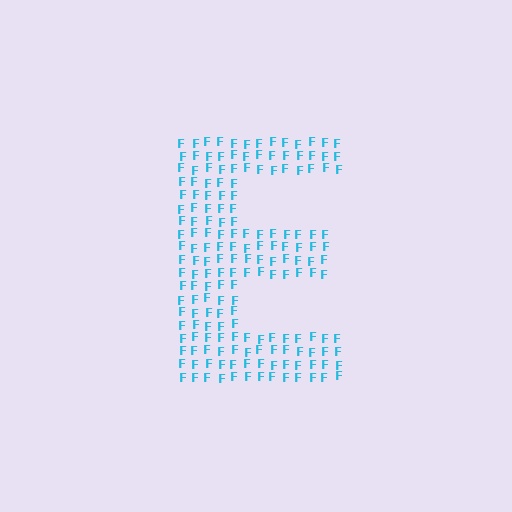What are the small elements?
The small elements are letter F's.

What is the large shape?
The large shape is the letter E.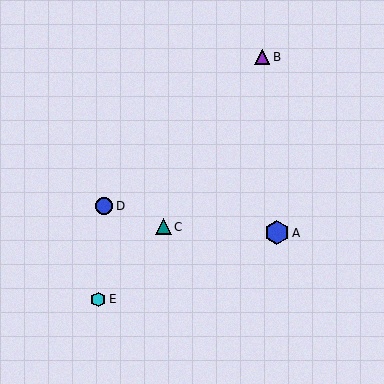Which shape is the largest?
The blue hexagon (labeled A) is the largest.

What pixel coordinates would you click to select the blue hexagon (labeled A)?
Click at (277, 233) to select the blue hexagon A.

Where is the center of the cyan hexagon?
The center of the cyan hexagon is at (98, 299).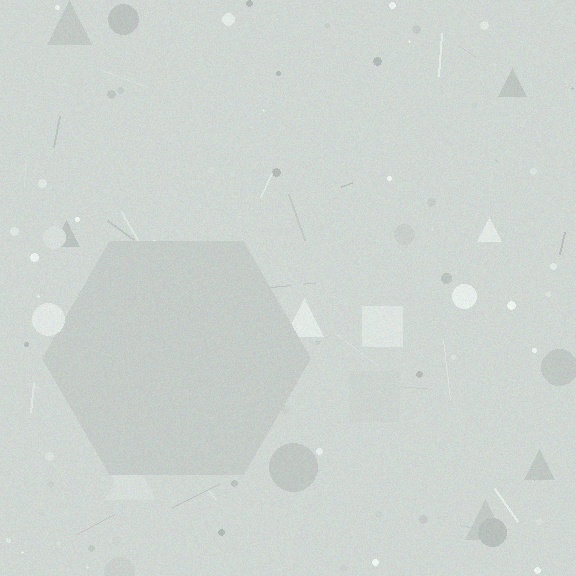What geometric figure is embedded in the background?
A hexagon is embedded in the background.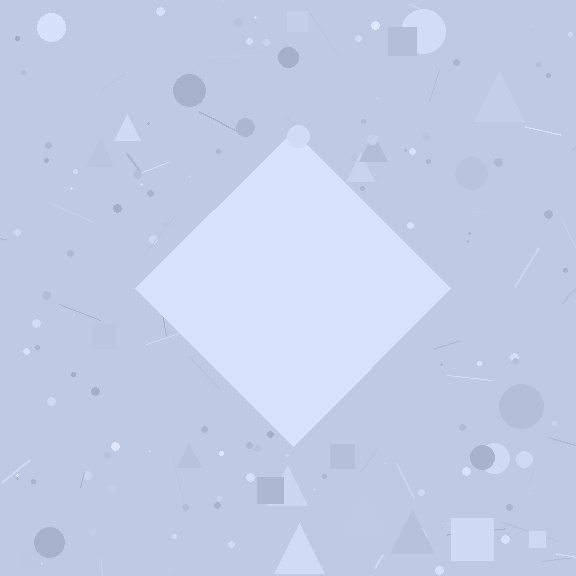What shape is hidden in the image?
A diamond is hidden in the image.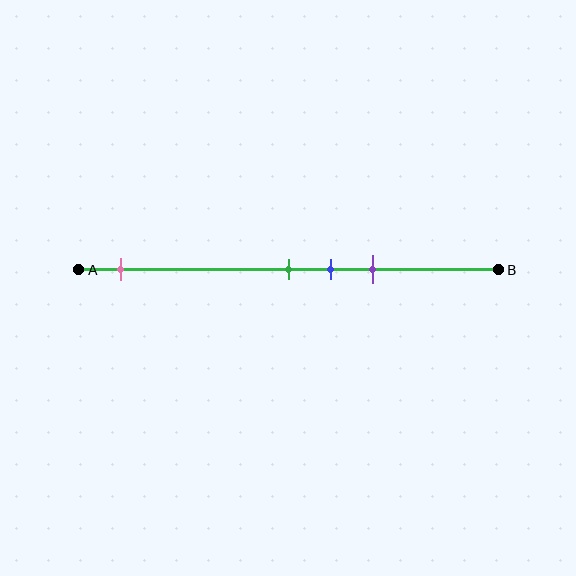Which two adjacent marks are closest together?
The green and blue marks are the closest adjacent pair.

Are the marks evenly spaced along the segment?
No, the marks are not evenly spaced.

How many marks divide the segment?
There are 4 marks dividing the segment.